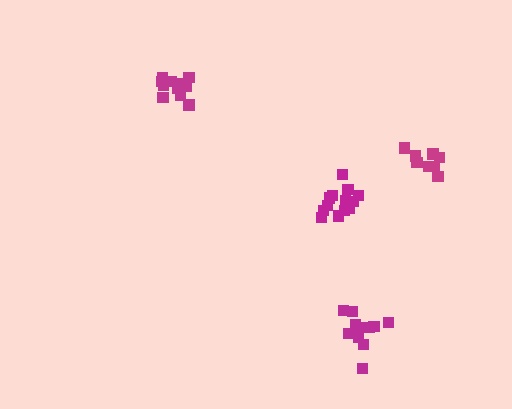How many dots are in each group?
Group 1: 12 dots, Group 2: 9 dots, Group 3: 12 dots, Group 4: 13 dots (46 total).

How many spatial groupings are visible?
There are 4 spatial groupings.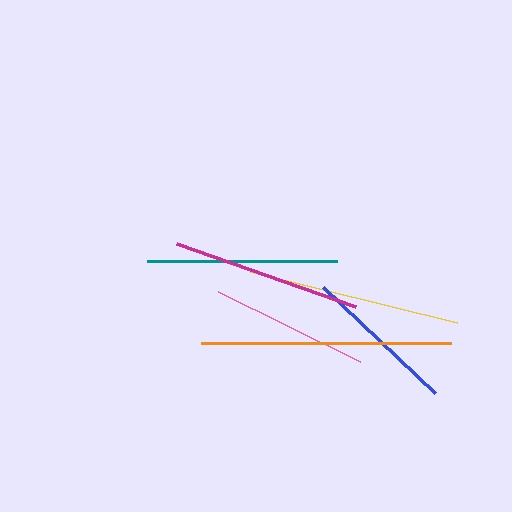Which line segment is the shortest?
The blue line is the shortest at approximately 153 pixels.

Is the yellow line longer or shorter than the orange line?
The orange line is longer than the yellow line.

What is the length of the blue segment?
The blue segment is approximately 153 pixels long.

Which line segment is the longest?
The orange line is the longest at approximately 250 pixels.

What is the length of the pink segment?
The pink segment is approximately 158 pixels long.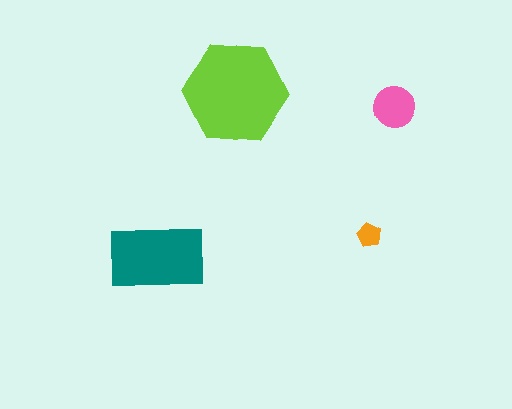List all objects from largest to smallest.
The lime hexagon, the teal rectangle, the pink circle, the orange pentagon.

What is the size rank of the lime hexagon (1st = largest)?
1st.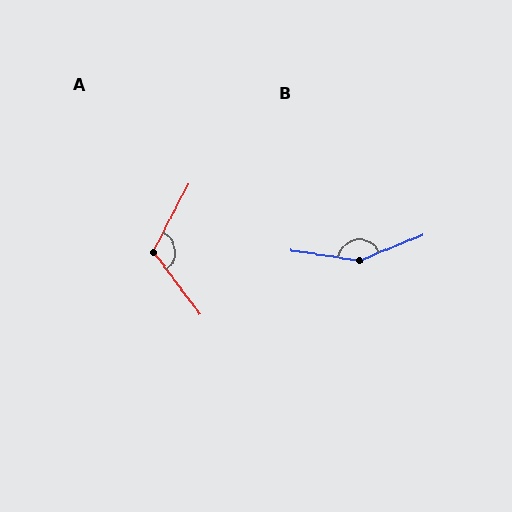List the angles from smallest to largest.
A (116°), B (149°).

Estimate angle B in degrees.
Approximately 149 degrees.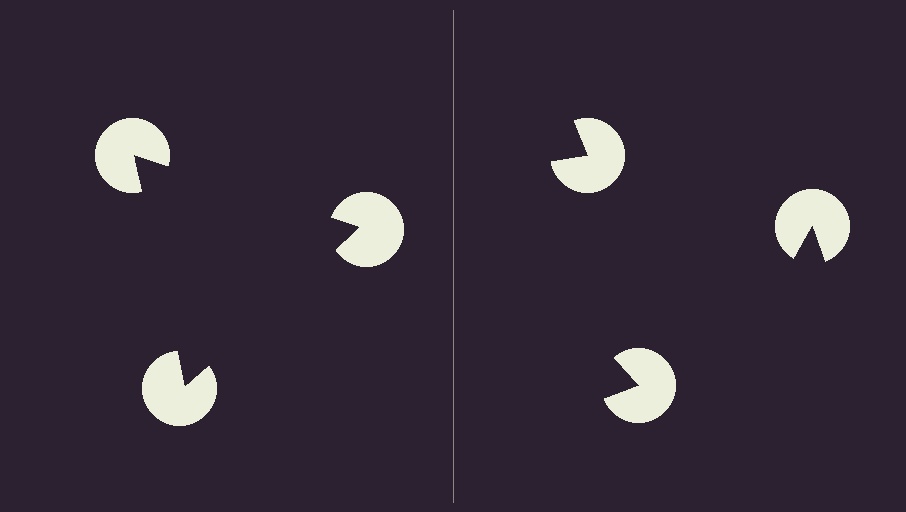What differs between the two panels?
The pac-man discs are positioned identically on both sides; only the wedge orientations differ. On the left they align to a triangle; on the right they are misaligned.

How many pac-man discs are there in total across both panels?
6 — 3 on each side.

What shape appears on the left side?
An illusory triangle.